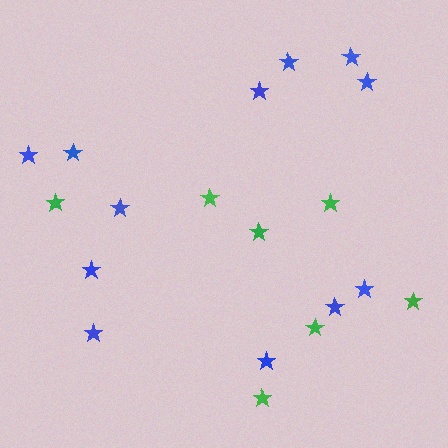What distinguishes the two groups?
There are 2 groups: one group of blue stars (12) and one group of green stars (7).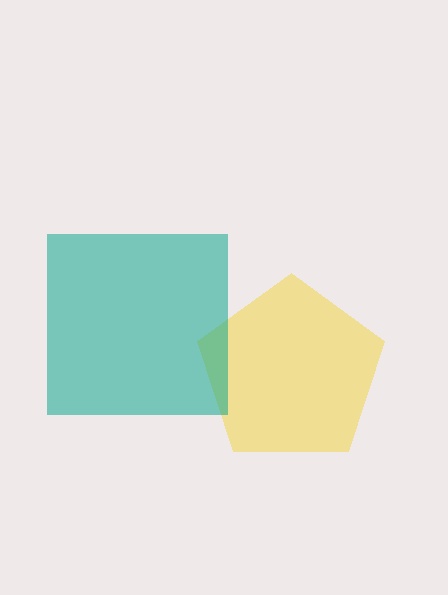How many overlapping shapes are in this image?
There are 2 overlapping shapes in the image.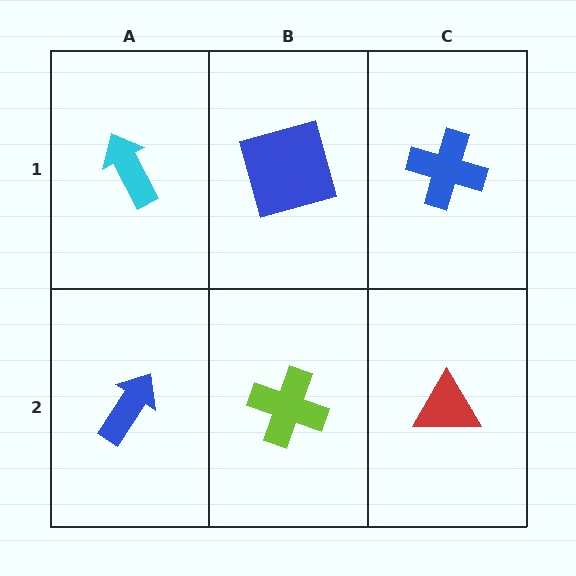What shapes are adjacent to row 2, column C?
A blue cross (row 1, column C), a lime cross (row 2, column B).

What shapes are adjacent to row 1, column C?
A red triangle (row 2, column C), a blue square (row 1, column B).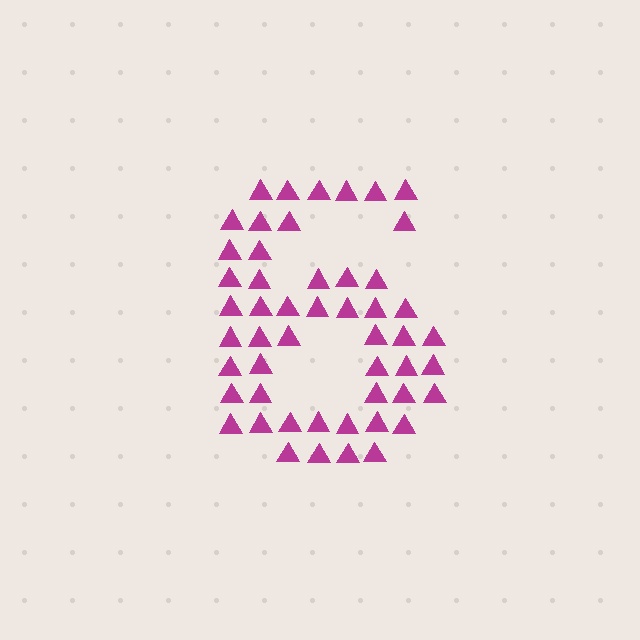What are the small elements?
The small elements are triangles.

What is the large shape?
The large shape is the digit 6.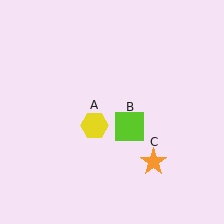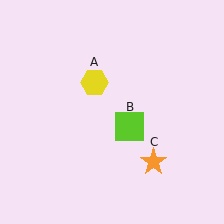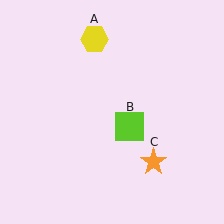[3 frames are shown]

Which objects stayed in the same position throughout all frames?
Lime square (object B) and orange star (object C) remained stationary.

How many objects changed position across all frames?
1 object changed position: yellow hexagon (object A).